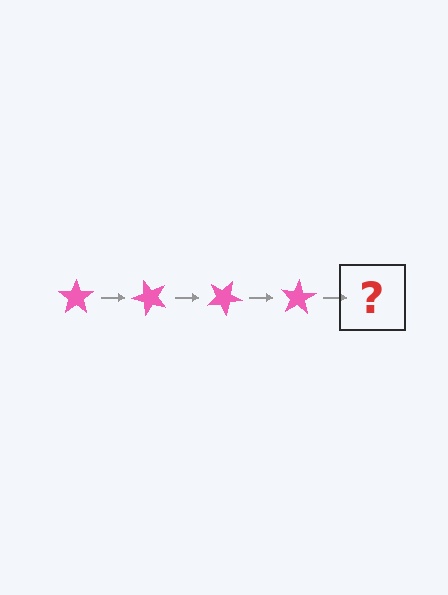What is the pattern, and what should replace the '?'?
The pattern is that the star rotates 50 degrees each step. The '?' should be a pink star rotated 200 degrees.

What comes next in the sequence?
The next element should be a pink star rotated 200 degrees.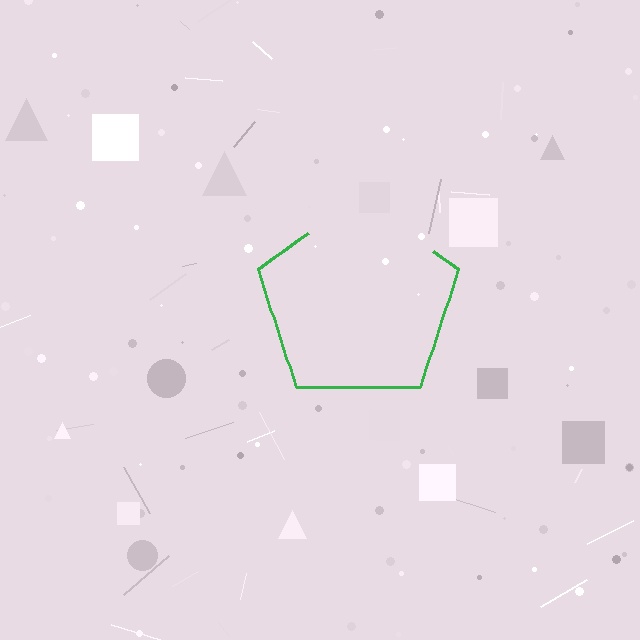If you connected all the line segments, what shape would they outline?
They would outline a pentagon.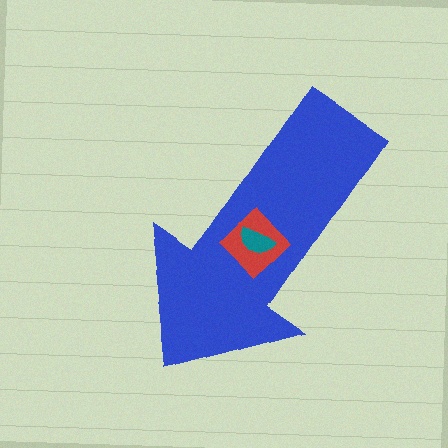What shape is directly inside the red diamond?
The teal semicircle.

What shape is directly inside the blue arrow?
The red diamond.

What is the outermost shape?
The blue arrow.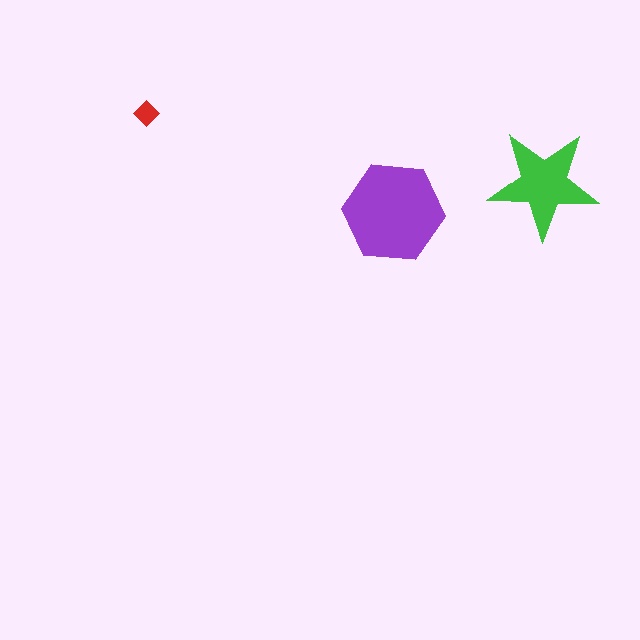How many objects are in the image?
There are 3 objects in the image.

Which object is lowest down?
The purple hexagon is bottommost.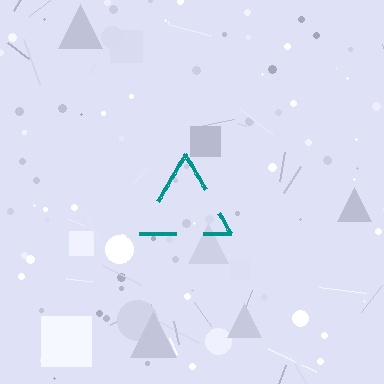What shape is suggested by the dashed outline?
The dashed outline suggests a triangle.